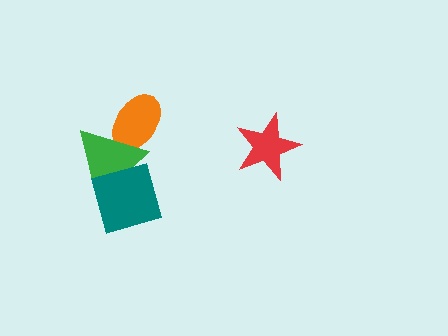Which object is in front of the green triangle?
The teal diamond is in front of the green triangle.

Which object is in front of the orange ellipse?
The green triangle is in front of the orange ellipse.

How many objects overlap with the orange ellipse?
1 object overlaps with the orange ellipse.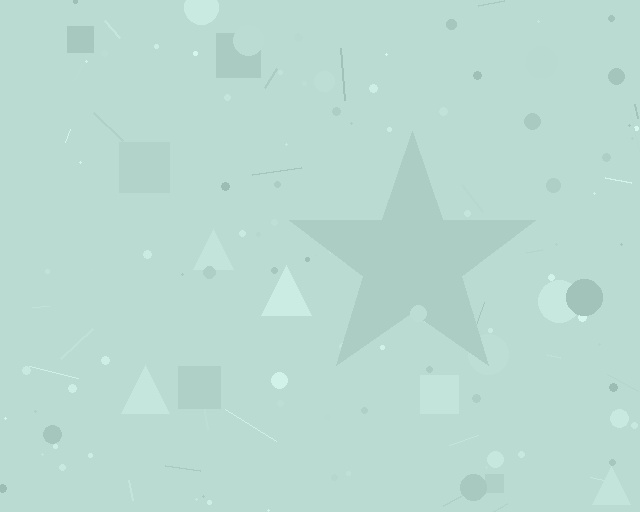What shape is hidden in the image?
A star is hidden in the image.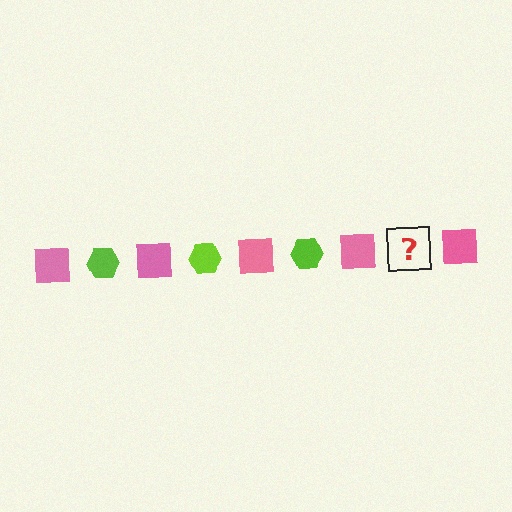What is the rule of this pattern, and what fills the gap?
The rule is that the pattern alternates between pink square and lime hexagon. The gap should be filled with a lime hexagon.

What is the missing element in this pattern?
The missing element is a lime hexagon.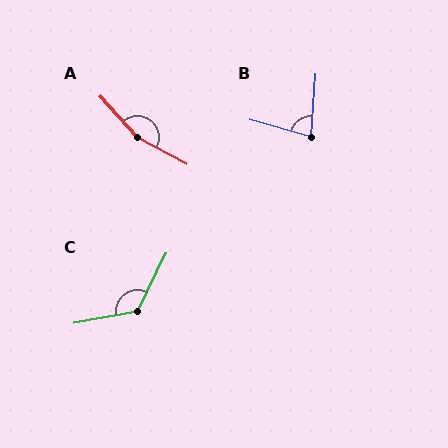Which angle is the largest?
A, at approximately 160 degrees.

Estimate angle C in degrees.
Approximately 127 degrees.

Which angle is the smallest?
B, at approximately 79 degrees.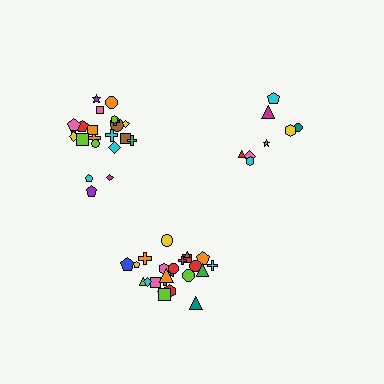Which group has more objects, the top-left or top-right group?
The top-left group.